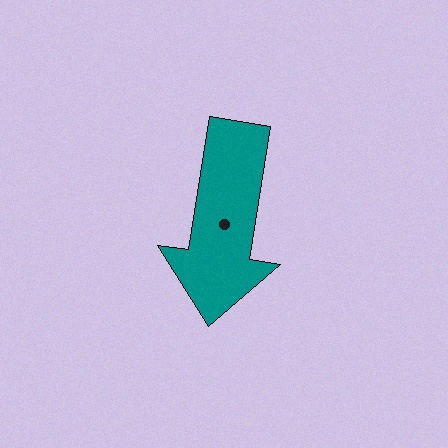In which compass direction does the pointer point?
South.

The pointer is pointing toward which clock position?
Roughly 6 o'clock.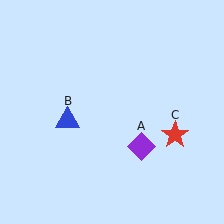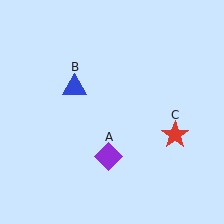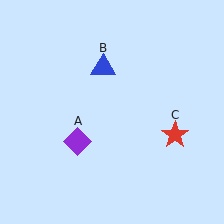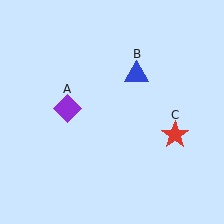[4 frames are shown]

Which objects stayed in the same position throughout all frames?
Red star (object C) remained stationary.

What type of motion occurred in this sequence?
The purple diamond (object A), blue triangle (object B) rotated clockwise around the center of the scene.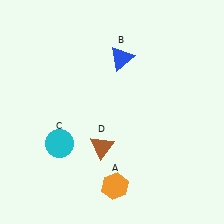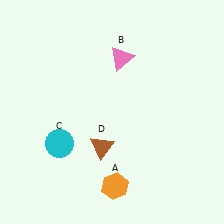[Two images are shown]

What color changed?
The triangle (B) changed from blue in Image 1 to pink in Image 2.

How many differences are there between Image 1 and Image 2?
There is 1 difference between the two images.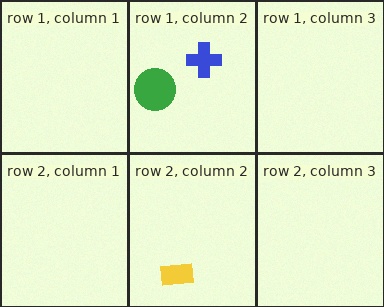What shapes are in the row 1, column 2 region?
The blue cross, the green circle.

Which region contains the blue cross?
The row 1, column 2 region.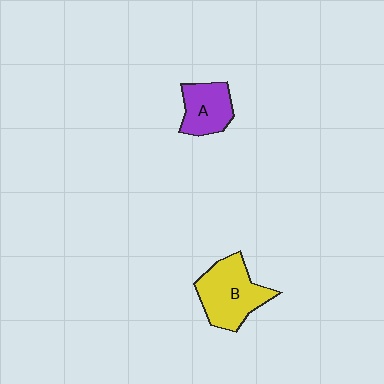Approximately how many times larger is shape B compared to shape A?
Approximately 1.5 times.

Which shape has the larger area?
Shape B (yellow).